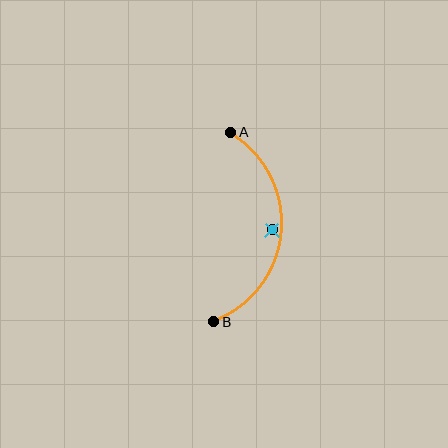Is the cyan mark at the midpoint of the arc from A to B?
No — the cyan mark does not lie on the arc at all. It sits slightly inside the curve.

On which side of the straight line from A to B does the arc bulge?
The arc bulges to the right of the straight line connecting A and B.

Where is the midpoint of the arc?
The arc midpoint is the point on the curve farthest from the straight line joining A and B. It sits to the right of that line.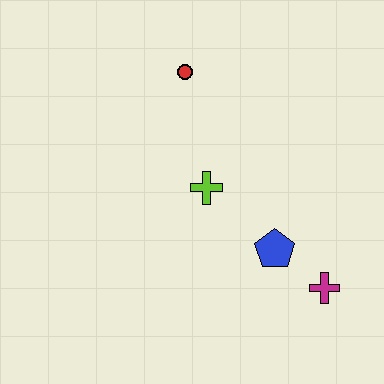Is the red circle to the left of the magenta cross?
Yes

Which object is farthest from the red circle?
The magenta cross is farthest from the red circle.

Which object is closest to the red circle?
The lime cross is closest to the red circle.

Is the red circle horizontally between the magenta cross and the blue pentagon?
No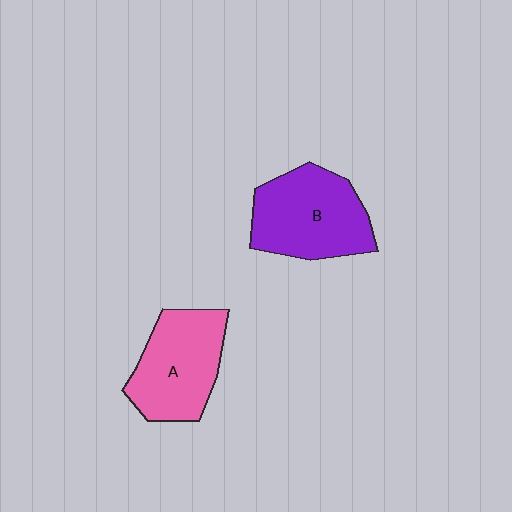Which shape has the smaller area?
Shape A (pink).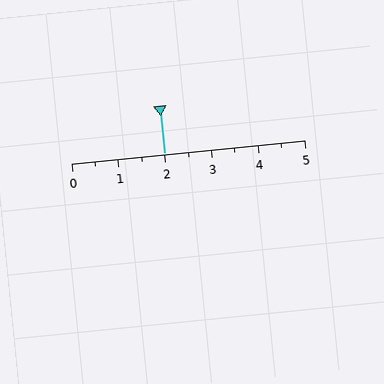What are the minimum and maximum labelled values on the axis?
The axis runs from 0 to 5.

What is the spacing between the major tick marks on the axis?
The major ticks are spaced 1 apart.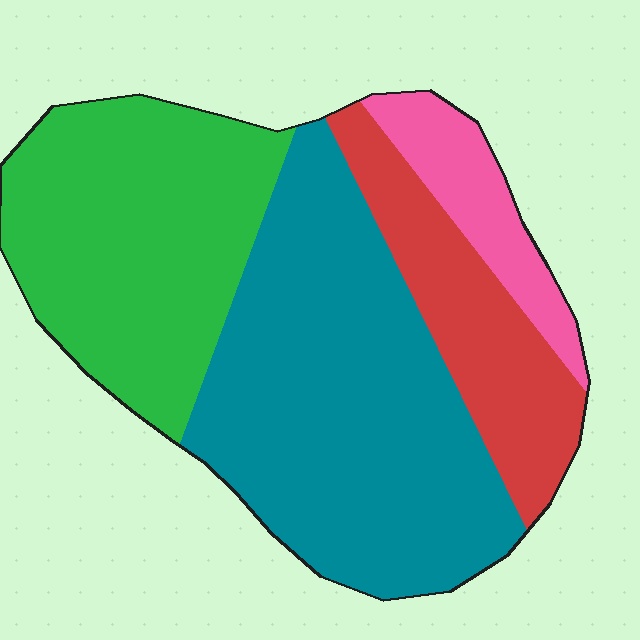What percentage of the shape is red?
Red covers about 15% of the shape.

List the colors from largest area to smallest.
From largest to smallest: teal, green, red, pink.